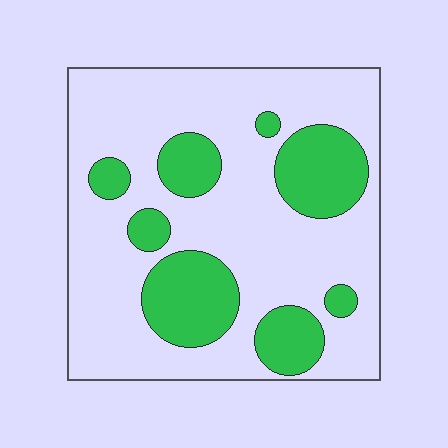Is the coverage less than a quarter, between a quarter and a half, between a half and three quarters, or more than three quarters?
Between a quarter and a half.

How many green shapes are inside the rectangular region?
8.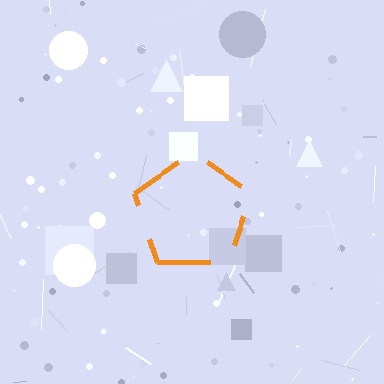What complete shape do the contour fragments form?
The contour fragments form a pentagon.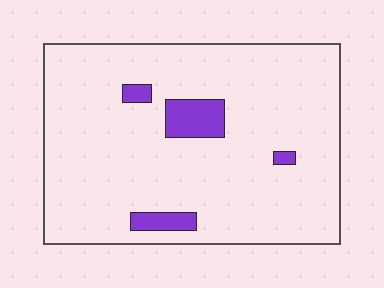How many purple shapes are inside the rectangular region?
4.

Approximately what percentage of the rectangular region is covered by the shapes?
Approximately 5%.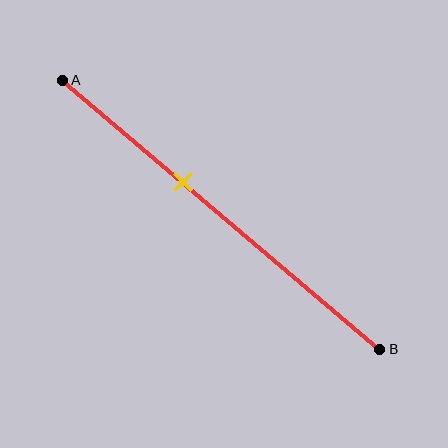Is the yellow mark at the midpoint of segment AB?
No, the mark is at about 40% from A, not at the 50% midpoint.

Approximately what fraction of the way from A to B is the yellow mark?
The yellow mark is approximately 40% of the way from A to B.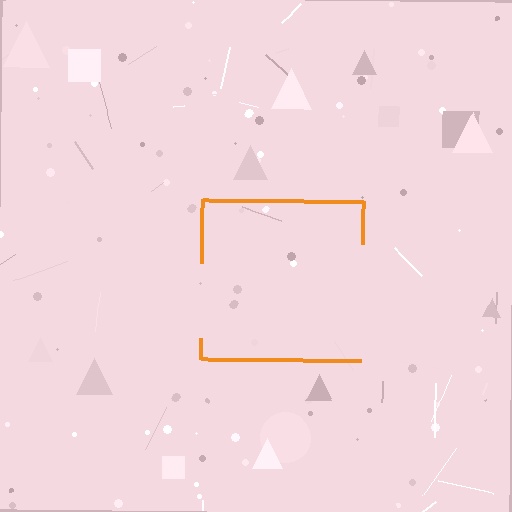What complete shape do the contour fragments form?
The contour fragments form a square.